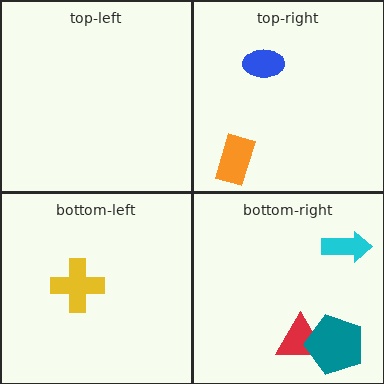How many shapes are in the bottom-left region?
1.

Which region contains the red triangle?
The bottom-right region.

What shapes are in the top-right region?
The orange rectangle, the blue ellipse.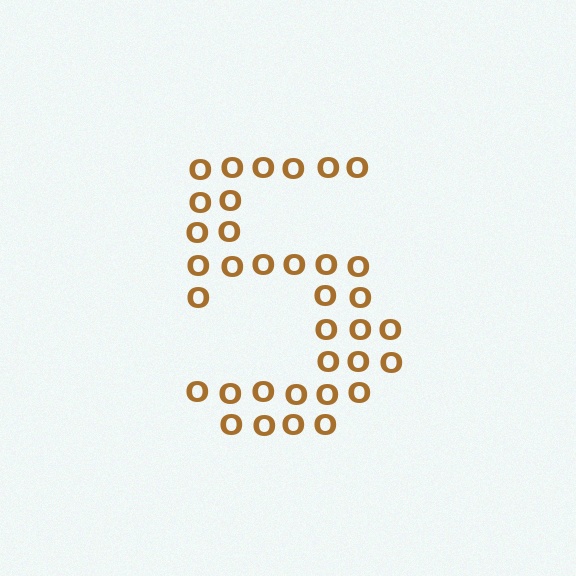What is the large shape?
The large shape is the digit 5.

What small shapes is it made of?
It is made of small letter O's.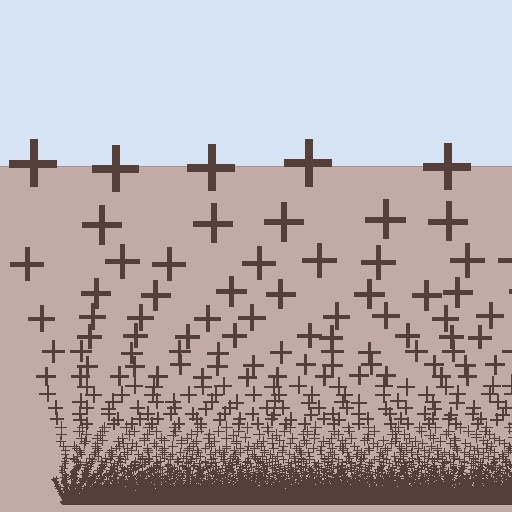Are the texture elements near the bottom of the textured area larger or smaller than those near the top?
Smaller. The gradient is inverted — elements near the bottom are smaller and denser.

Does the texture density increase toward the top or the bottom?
Density increases toward the bottom.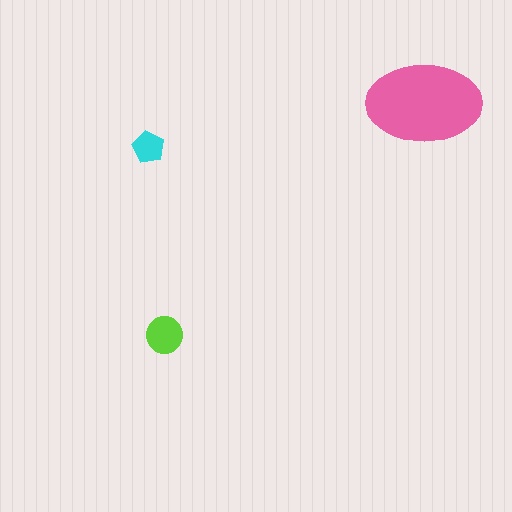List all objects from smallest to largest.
The cyan pentagon, the lime circle, the pink ellipse.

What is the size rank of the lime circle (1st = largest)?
2nd.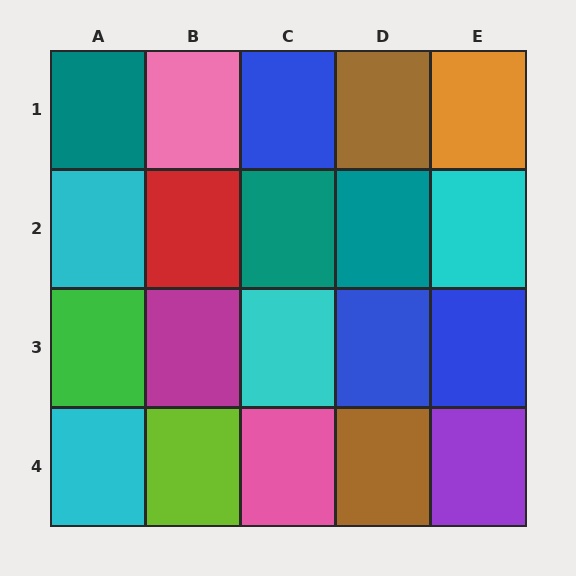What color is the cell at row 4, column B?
Lime.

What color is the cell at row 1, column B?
Pink.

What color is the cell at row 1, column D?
Brown.